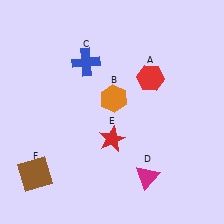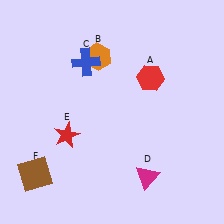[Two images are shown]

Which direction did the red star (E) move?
The red star (E) moved left.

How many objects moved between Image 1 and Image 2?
2 objects moved between the two images.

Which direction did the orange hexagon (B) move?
The orange hexagon (B) moved up.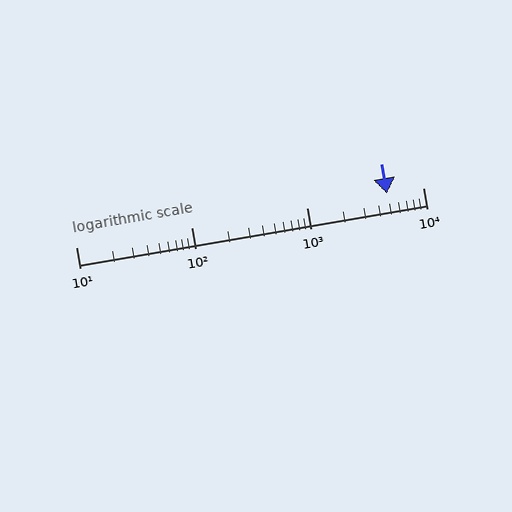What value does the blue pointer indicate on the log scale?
The pointer indicates approximately 4900.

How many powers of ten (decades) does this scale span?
The scale spans 3 decades, from 10 to 10000.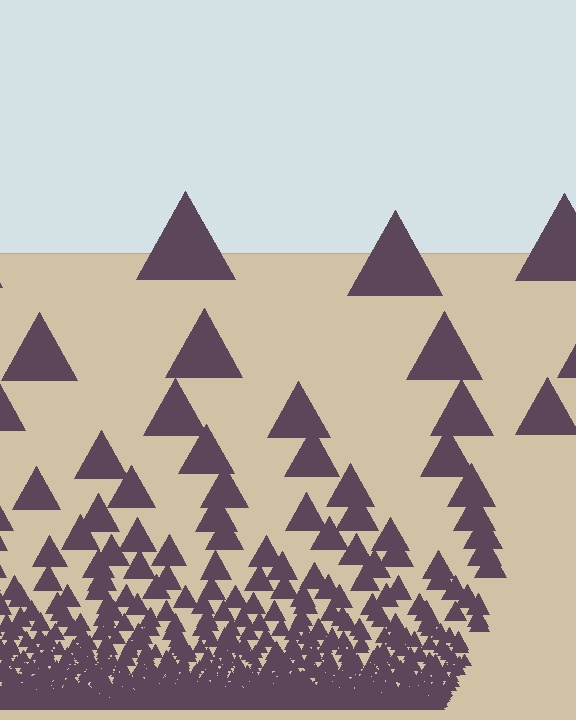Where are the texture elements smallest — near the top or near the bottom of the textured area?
Near the bottom.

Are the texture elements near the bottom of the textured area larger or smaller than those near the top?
Smaller. The gradient is inverted — elements near the bottom are smaller and denser.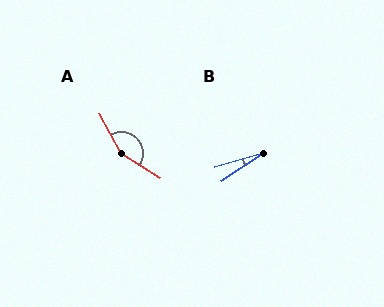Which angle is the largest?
A, at approximately 149 degrees.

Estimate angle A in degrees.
Approximately 149 degrees.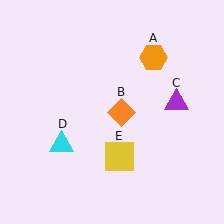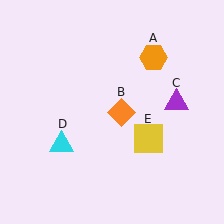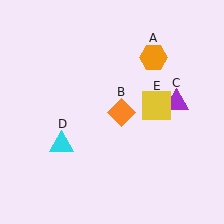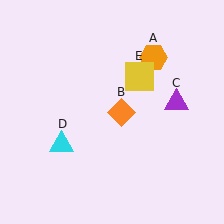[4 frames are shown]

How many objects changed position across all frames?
1 object changed position: yellow square (object E).